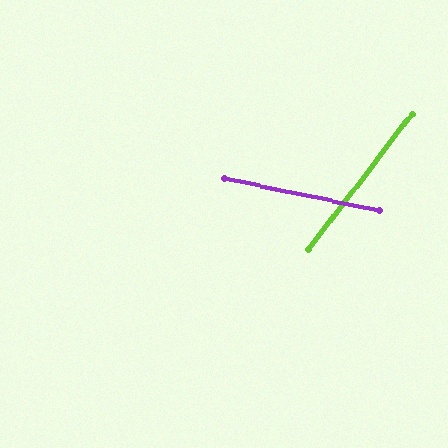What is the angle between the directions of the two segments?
Approximately 64 degrees.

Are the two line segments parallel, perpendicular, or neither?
Neither parallel nor perpendicular — they differ by about 64°.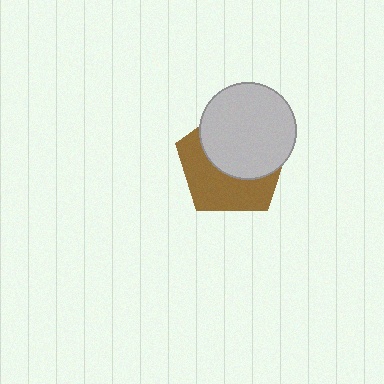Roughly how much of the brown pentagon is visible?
About half of it is visible (roughly 47%).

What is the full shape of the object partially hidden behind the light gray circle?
The partially hidden object is a brown pentagon.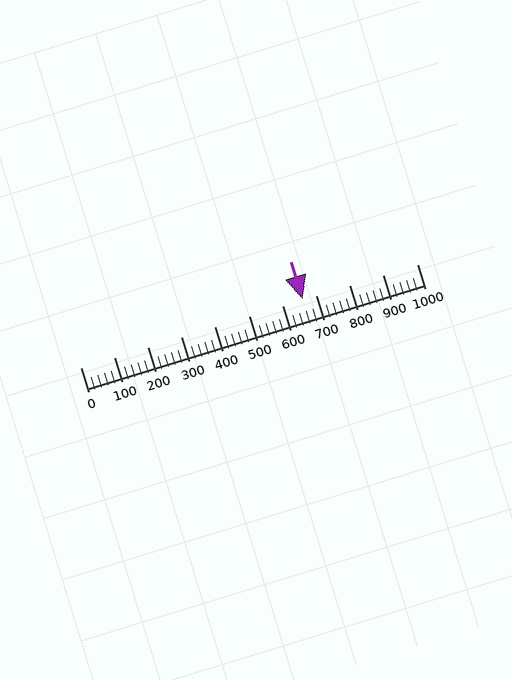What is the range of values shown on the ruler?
The ruler shows values from 0 to 1000.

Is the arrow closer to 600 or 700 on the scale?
The arrow is closer to 700.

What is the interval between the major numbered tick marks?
The major tick marks are spaced 100 units apart.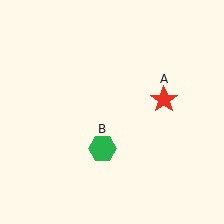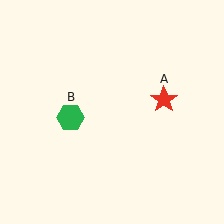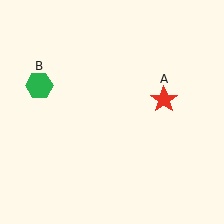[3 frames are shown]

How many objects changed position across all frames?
1 object changed position: green hexagon (object B).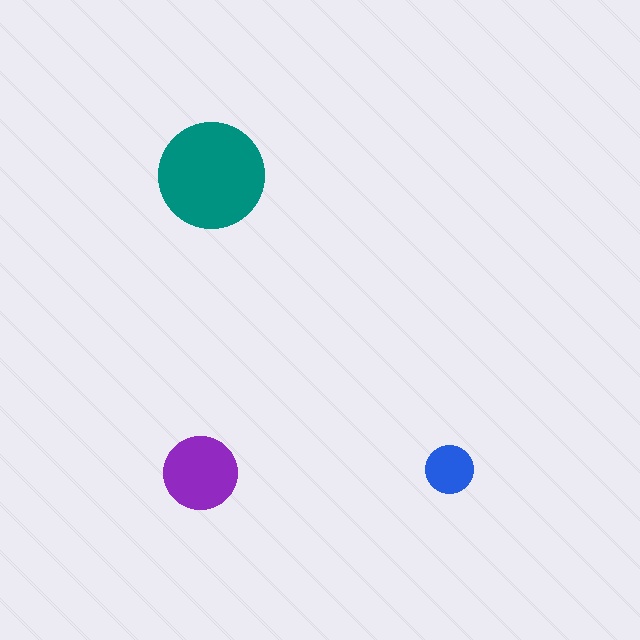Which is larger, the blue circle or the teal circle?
The teal one.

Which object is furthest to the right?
The blue circle is rightmost.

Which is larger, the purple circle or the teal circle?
The teal one.